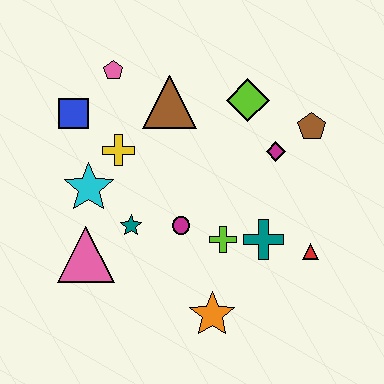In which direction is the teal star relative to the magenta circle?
The teal star is to the left of the magenta circle.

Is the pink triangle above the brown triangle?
No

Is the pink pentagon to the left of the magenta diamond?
Yes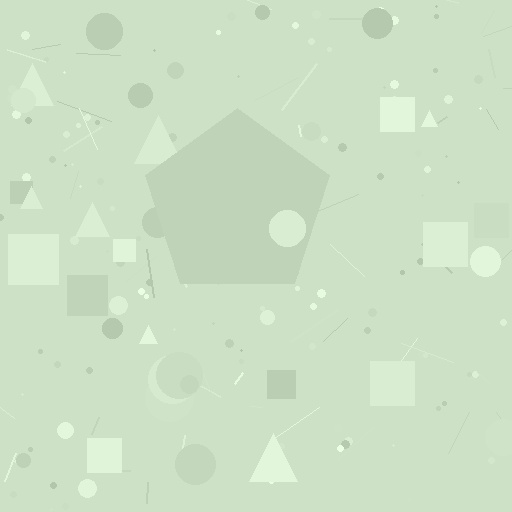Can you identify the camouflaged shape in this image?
The camouflaged shape is a pentagon.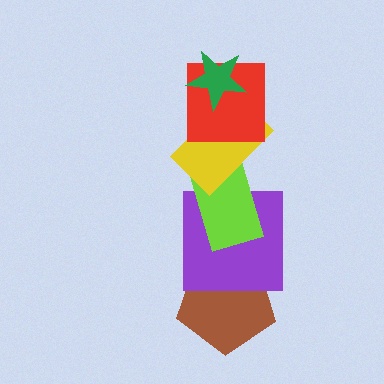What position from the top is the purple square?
The purple square is 5th from the top.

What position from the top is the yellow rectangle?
The yellow rectangle is 3rd from the top.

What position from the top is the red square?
The red square is 2nd from the top.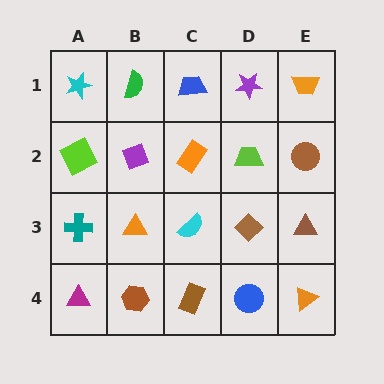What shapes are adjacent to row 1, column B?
A purple diamond (row 2, column B), a cyan star (row 1, column A), a blue trapezoid (row 1, column C).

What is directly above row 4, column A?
A teal cross.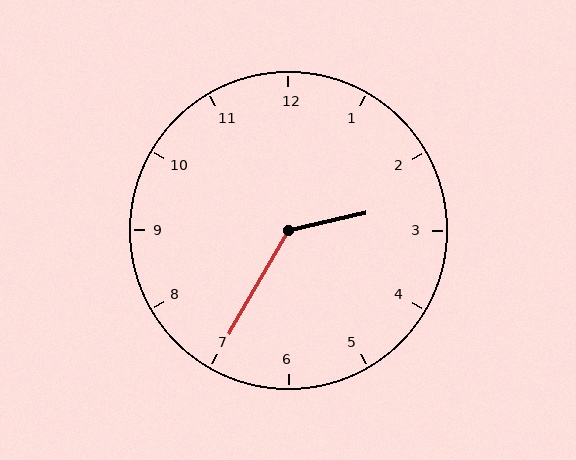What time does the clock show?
2:35.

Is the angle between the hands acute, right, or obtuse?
It is obtuse.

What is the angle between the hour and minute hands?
Approximately 132 degrees.